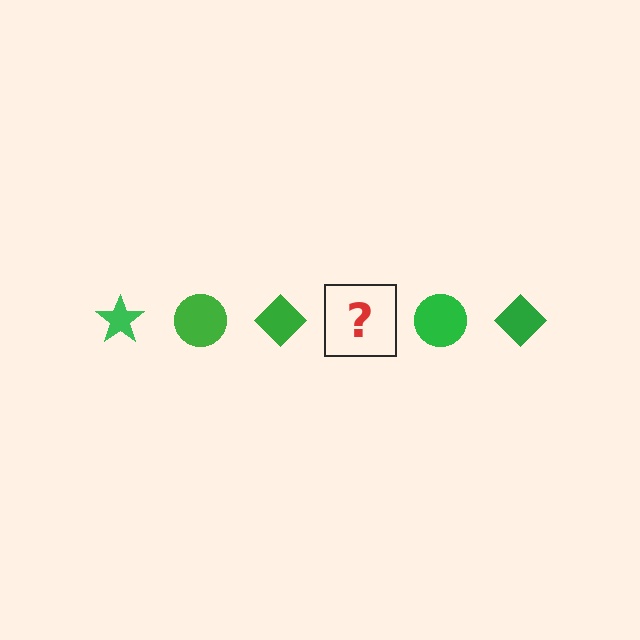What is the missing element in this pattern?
The missing element is a green star.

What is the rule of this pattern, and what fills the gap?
The rule is that the pattern cycles through star, circle, diamond shapes in green. The gap should be filled with a green star.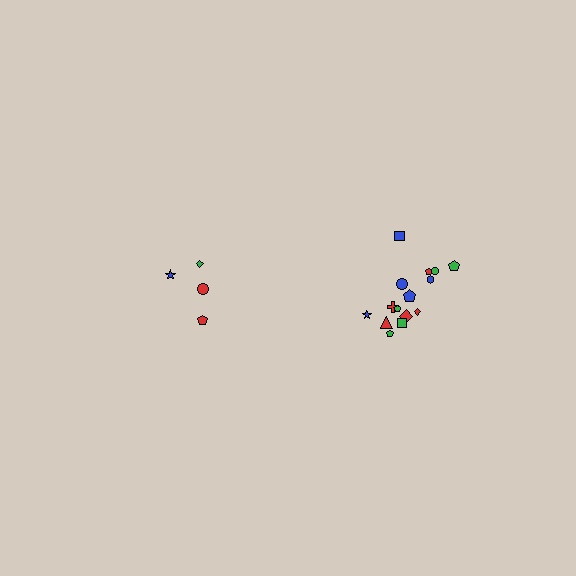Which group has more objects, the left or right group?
The right group.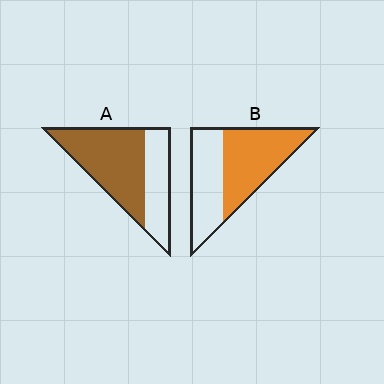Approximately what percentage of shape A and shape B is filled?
A is approximately 65% and B is approximately 55%.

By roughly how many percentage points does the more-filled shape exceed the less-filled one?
By roughly 10 percentage points (A over B).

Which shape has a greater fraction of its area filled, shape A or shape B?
Shape A.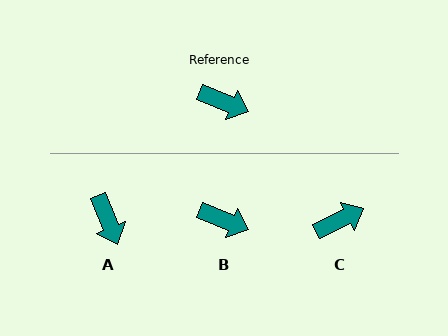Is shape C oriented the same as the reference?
No, it is off by about 48 degrees.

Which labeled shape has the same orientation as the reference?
B.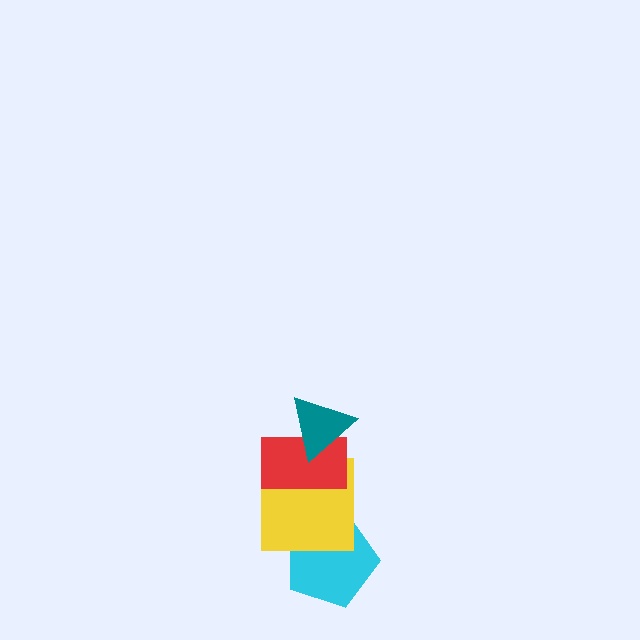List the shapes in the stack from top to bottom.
From top to bottom: the teal triangle, the red rectangle, the yellow square, the cyan pentagon.